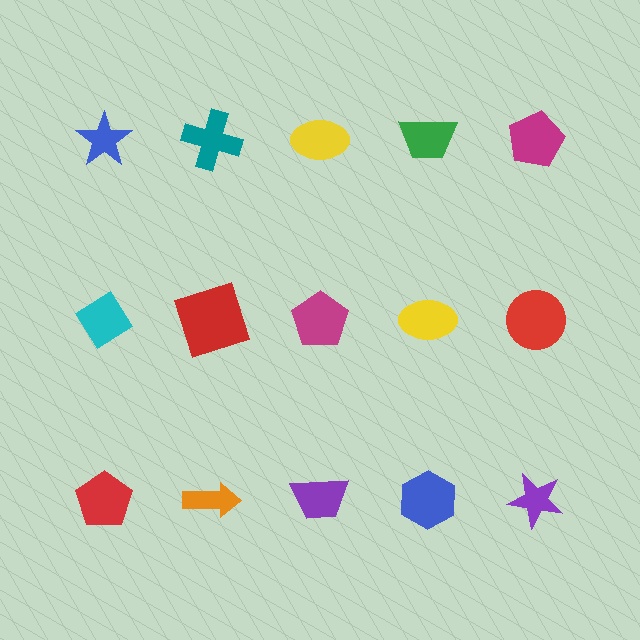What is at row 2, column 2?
A red square.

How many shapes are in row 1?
5 shapes.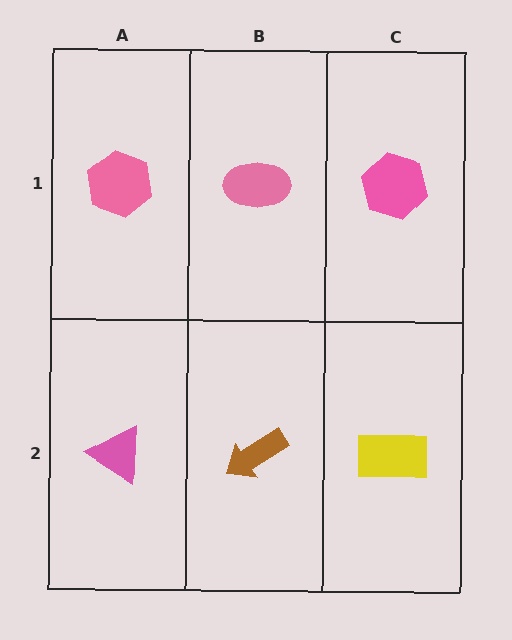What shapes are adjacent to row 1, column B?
A brown arrow (row 2, column B), a pink hexagon (row 1, column A), a pink hexagon (row 1, column C).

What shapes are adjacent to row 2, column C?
A pink hexagon (row 1, column C), a brown arrow (row 2, column B).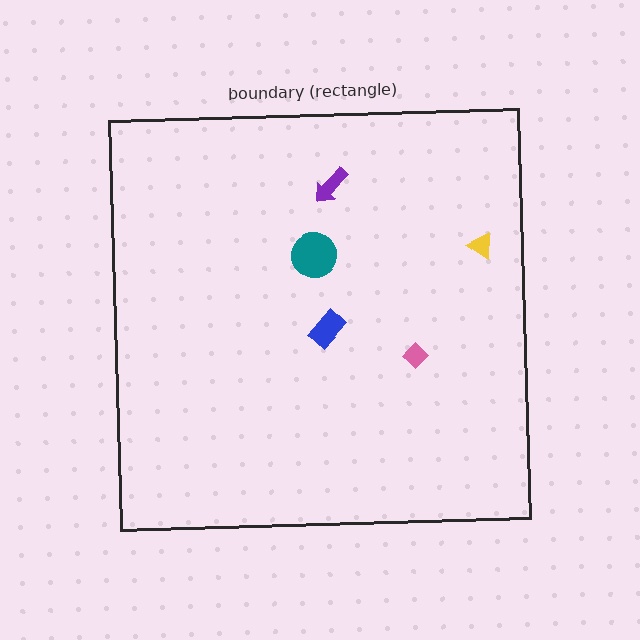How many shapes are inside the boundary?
5 inside, 0 outside.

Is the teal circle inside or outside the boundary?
Inside.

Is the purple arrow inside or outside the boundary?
Inside.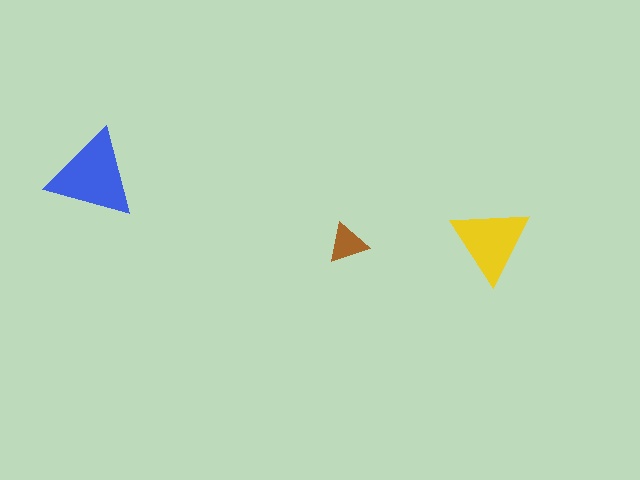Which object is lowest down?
The brown triangle is bottommost.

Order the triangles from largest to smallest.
the blue one, the yellow one, the brown one.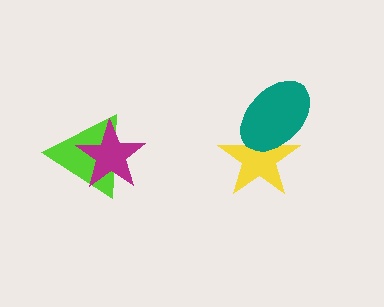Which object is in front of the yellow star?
The teal ellipse is in front of the yellow star.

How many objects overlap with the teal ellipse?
1 object overlaps with the teal ellipse.